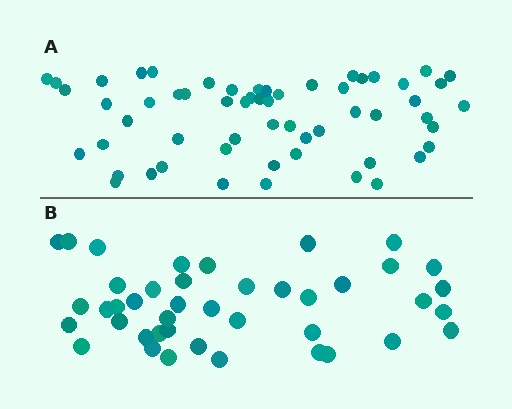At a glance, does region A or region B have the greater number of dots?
Region A (the top region) has more dots.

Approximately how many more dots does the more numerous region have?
Region A has approximately 15 more dots than region B.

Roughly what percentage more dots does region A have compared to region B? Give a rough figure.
About 40% more.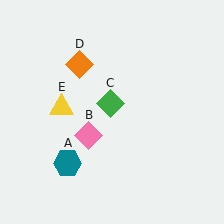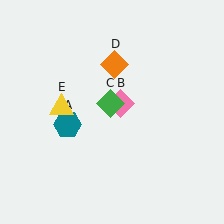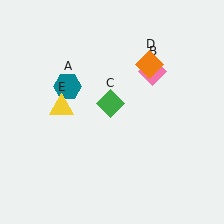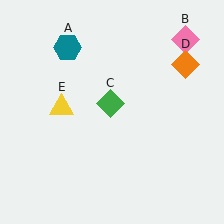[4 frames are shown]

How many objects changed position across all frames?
3 objects changed position: teal hexagon (object A), pink diamond (object B), orange diamond (object D).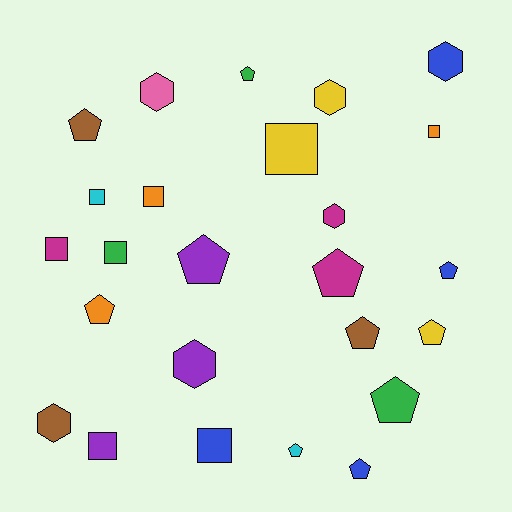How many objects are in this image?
There are 25 objects.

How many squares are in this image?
There are 8 squares.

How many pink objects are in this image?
There is 1 pink object.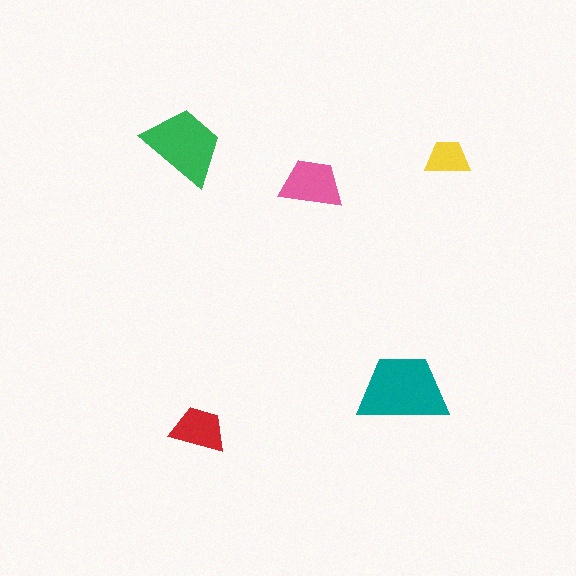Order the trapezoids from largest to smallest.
the teal one, the green one, the pink one, the red one, the yellow one.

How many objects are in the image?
There are 5 objects in the image.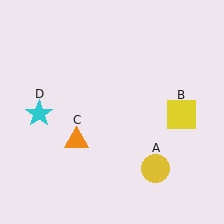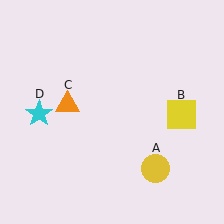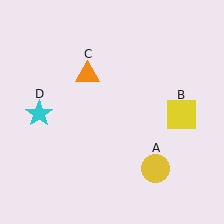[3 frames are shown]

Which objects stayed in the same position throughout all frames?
Yellow circle (object A) and yellow square (object B) and cyan star (object D) remained stationary.